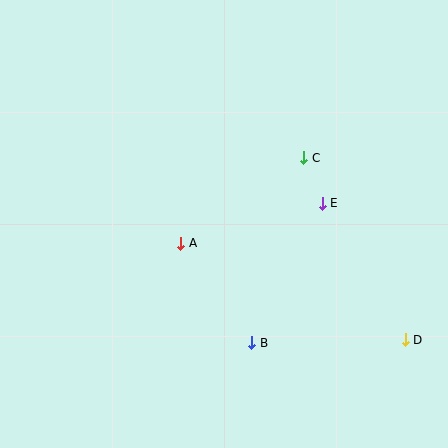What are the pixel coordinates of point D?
Point D is at (405, 340).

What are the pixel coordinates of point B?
Point B is at (252, 343).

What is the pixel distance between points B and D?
The distance between B and D is 153 pixels.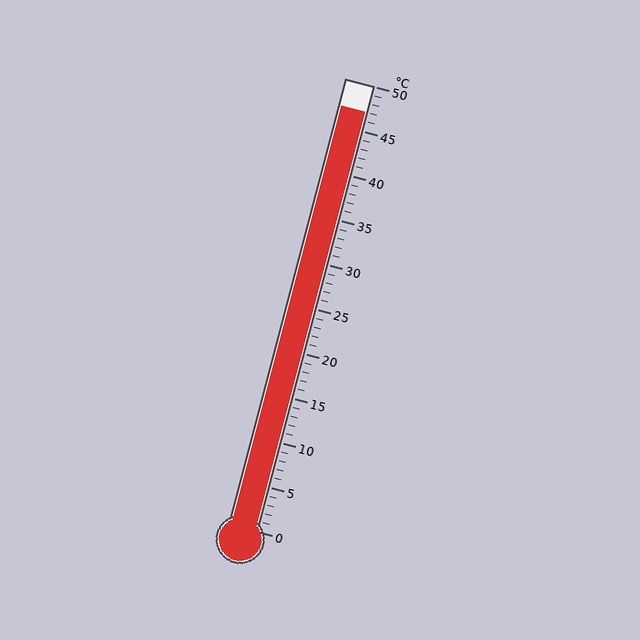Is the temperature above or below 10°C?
The temperature is above 10°C.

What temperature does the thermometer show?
The thermometer shows approximately 47°C.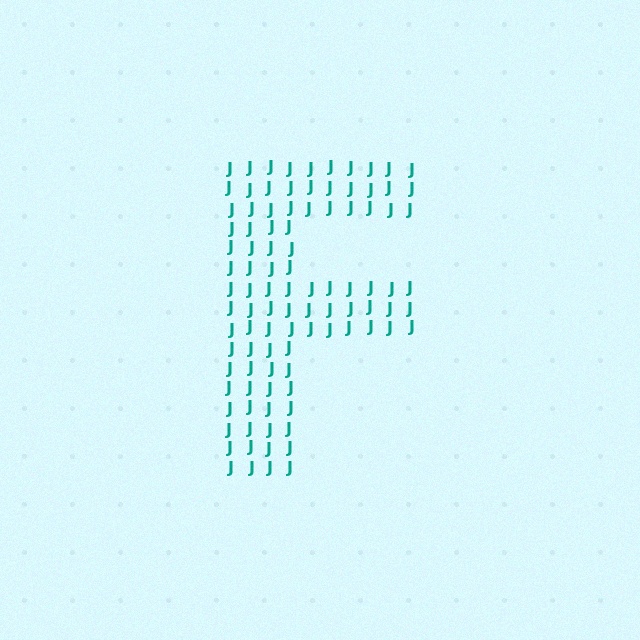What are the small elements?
The small elements are letter J's.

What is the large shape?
The large shape is the letter F.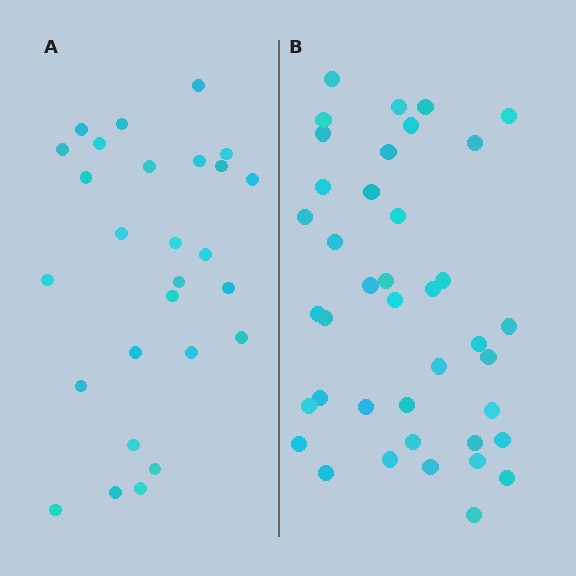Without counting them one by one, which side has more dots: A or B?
Region B (the right region) has more dots.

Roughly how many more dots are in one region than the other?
Region B has approximately 15 more dots than region A.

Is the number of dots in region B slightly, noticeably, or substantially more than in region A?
Region B has substantially more. The ratio is roughly 1.5 to 1.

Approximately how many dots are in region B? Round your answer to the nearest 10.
About 40 dots.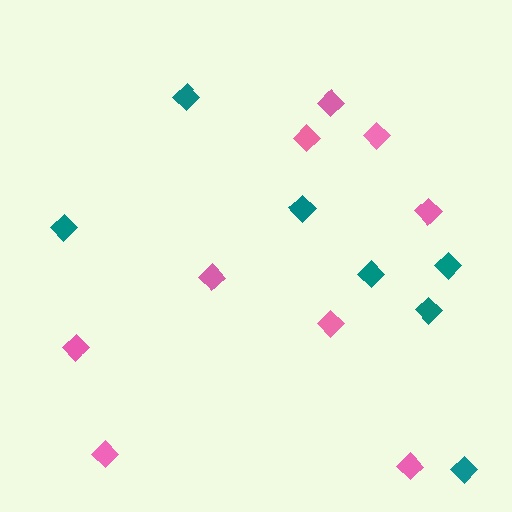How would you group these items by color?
There are 2 groups: one group of pink diamonds (9) and one group of teal diamonds (7).